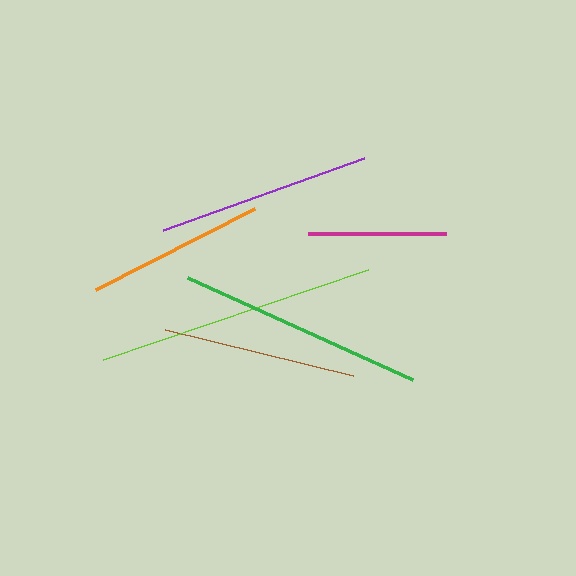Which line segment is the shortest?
The magenta line is the shortest at approximately 138 pixels.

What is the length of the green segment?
The green segment is approximately 247 pixels long.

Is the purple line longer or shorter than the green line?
The green line is longer than the purple line.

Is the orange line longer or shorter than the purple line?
The purple line is longer than the orange line.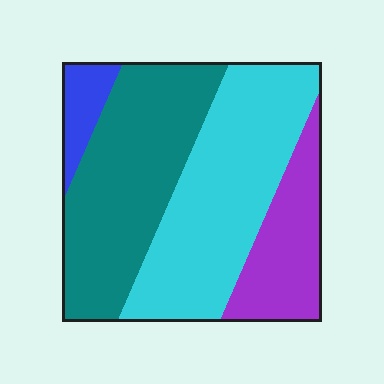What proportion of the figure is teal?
Teal takes up between a quarter and a half of the figure.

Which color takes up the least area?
Blue, at roughly 5%.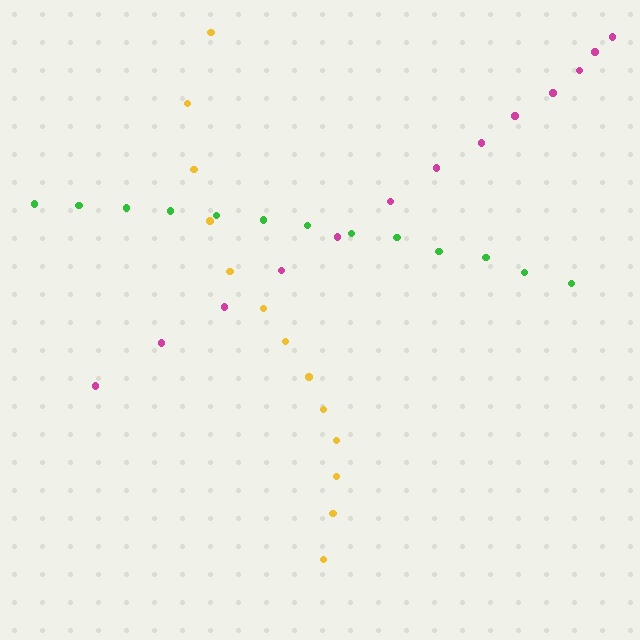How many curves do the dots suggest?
There are 3 distinct paths.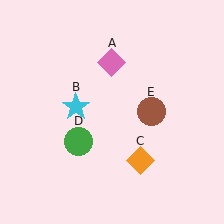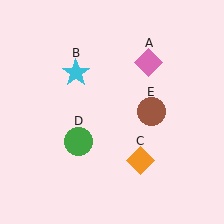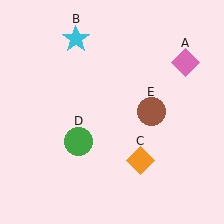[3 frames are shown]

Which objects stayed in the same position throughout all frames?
Orange diamond (object C) and green circle (object D) and brown circle (object E) remained stationary.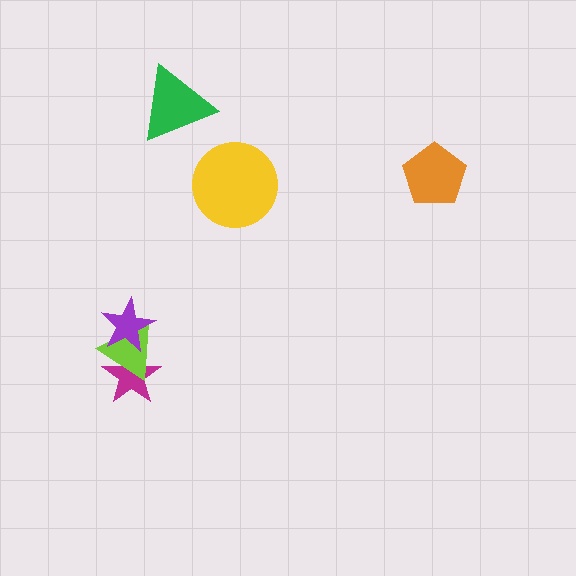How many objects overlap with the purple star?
2 objects overlap with the purple star.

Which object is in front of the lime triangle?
The purple star is in front of the lime triangle.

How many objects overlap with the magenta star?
2 objects overlap with the magenta star.